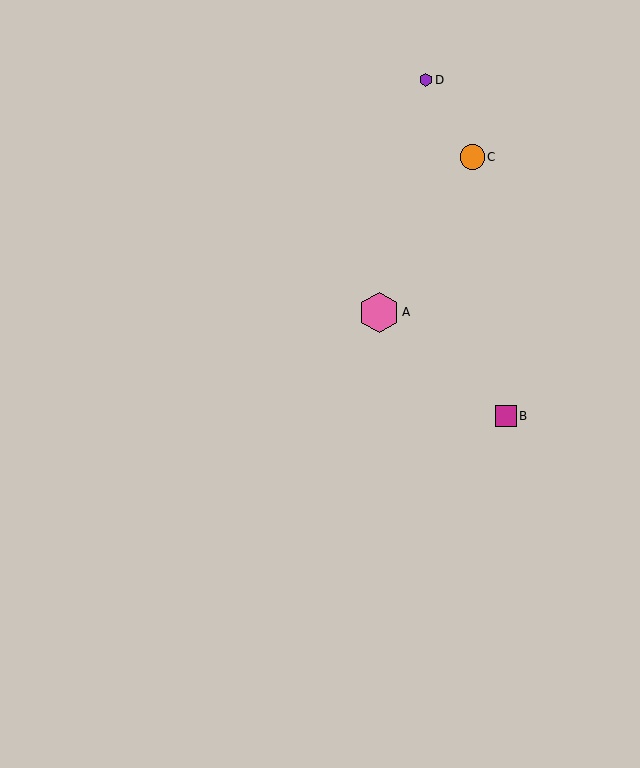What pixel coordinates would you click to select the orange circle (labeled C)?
Click at (472, 157) to select the orange circle C.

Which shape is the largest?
The pink hexagon (labeled A) is the largest.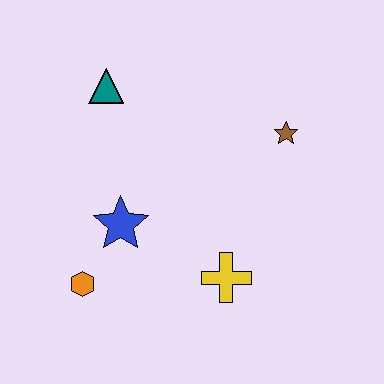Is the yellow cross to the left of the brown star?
Yes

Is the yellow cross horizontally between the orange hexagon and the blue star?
No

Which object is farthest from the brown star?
The orange hexagon is farthest from the brown star.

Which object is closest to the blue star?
The orange hexagon is closest to the blue star.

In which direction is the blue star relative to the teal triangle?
The blue star is below the teal triangle.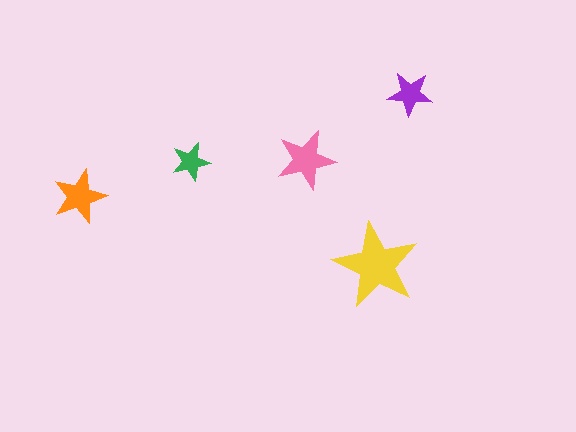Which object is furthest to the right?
The purple star is rightmost.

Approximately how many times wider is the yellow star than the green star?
About 2 times wider.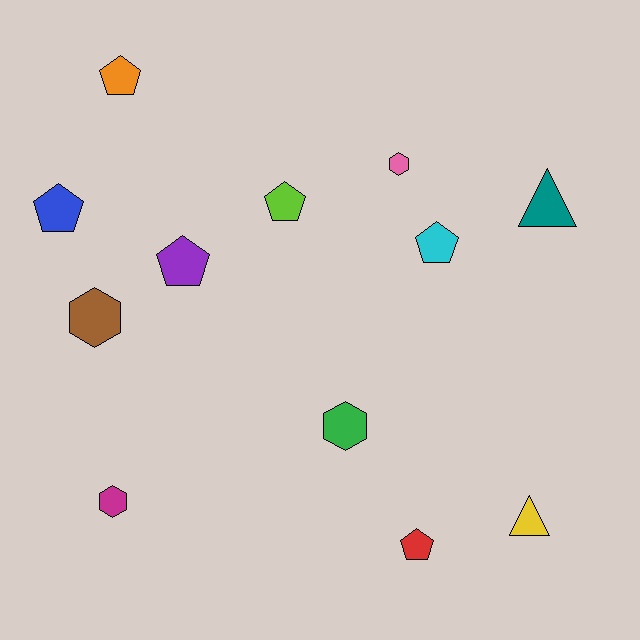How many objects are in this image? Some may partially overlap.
There are 12 objects.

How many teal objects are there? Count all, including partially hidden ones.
There is 1 teal object.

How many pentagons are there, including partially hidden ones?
There are 6 pentagons.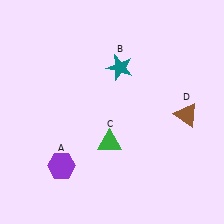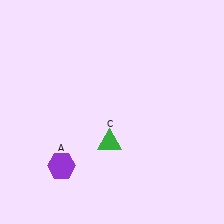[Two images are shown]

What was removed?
The teal star (B), the brown triangle (D) were removed in Image 2.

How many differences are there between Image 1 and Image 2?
There are 2 differences between the two images.